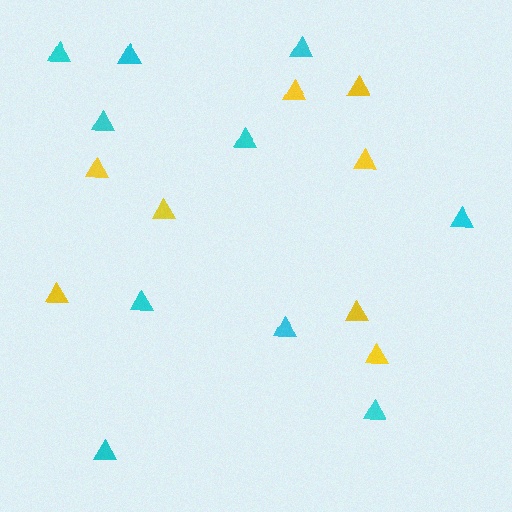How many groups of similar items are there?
There are 2 groups: one group of cyan triangles (10) and one group of yellow triangles (8).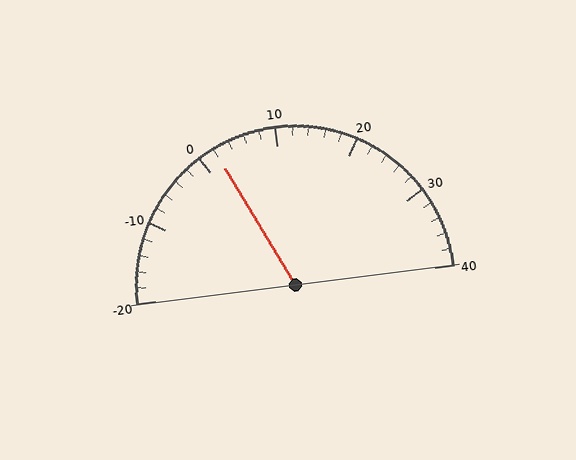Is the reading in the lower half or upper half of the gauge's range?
The reading is in the lower half of the range (-20 to 40).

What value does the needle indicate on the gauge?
The needle indicates approximately 2.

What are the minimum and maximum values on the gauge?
The gauge ranges from -20 to 40.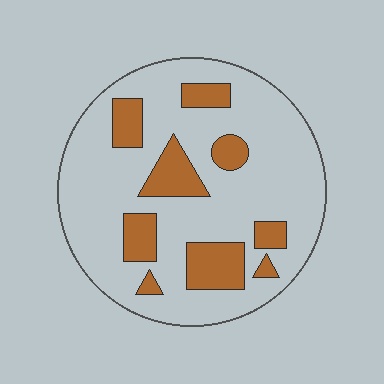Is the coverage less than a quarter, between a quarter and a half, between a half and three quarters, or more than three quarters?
Less than a quarter.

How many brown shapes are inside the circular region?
9.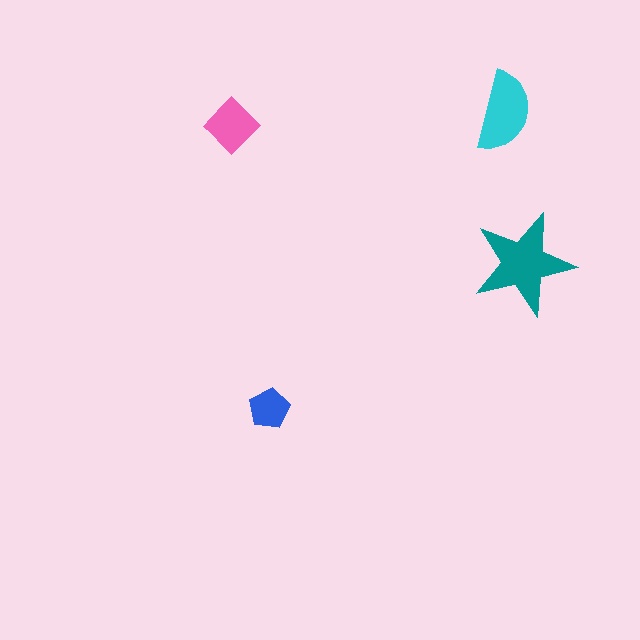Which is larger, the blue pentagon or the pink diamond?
The pink diamond.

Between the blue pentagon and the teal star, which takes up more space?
The teal star.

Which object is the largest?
The teal star.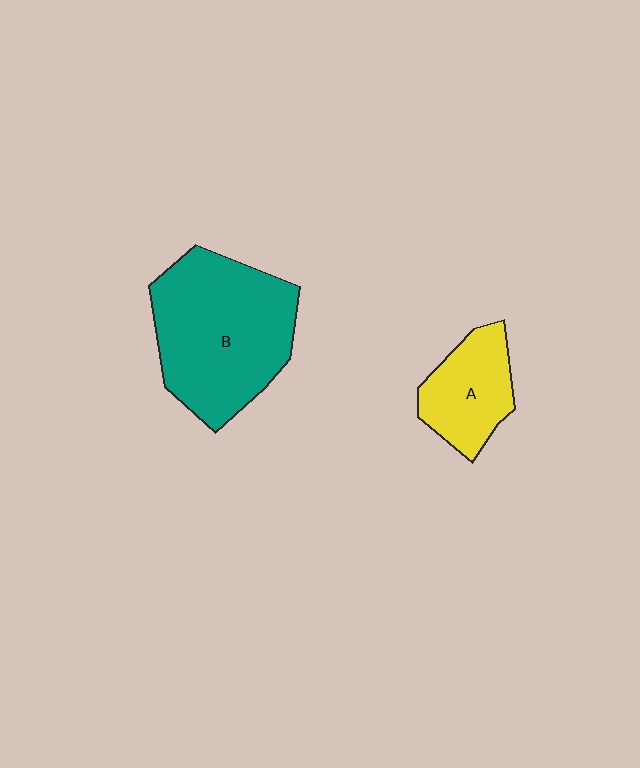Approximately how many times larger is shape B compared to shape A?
Approximately 2.2 times.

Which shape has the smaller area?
Shape A (yellow).